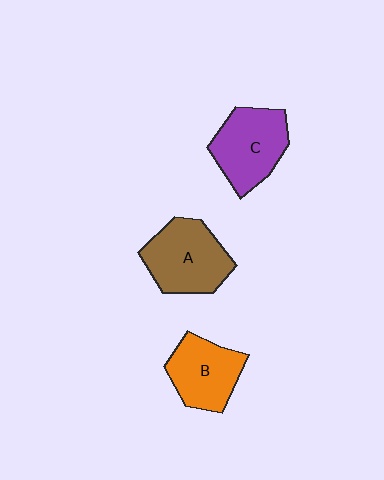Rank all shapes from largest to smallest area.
From largest to smallest: A (brown), C (purple), B (orange).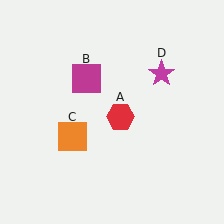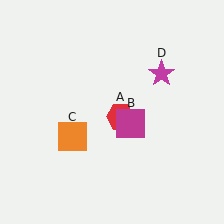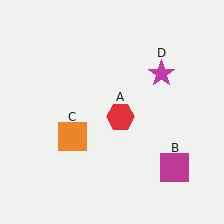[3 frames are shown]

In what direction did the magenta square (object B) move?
The magenta square (object B) moved down and to the right.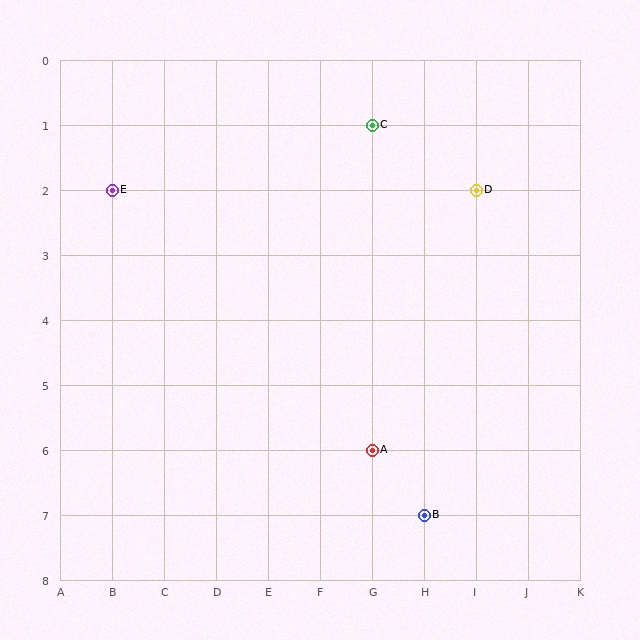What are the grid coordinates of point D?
Point D is at grid coordinates (I, 2).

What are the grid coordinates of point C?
Point C is at grid coordinates (G, 1).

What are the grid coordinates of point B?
Point B is at grid coordinates (H, 7).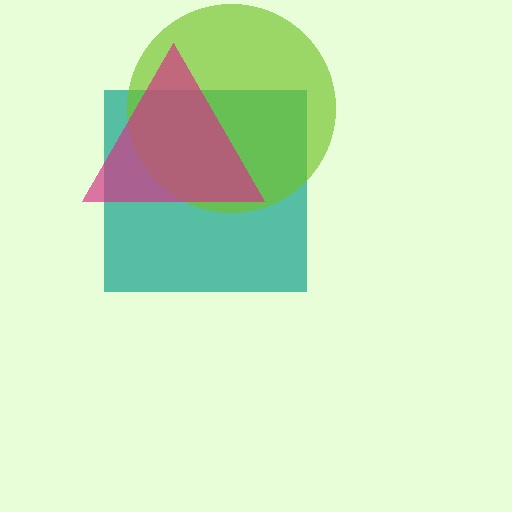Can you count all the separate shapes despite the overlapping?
Yes, there are 3 separate shapes.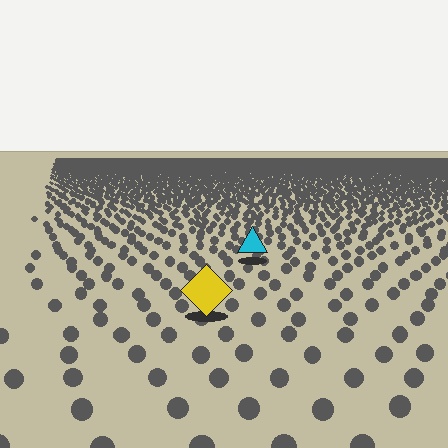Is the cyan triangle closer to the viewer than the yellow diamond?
No. The yellow diamond is closer — you can tell from the texture gradient: the ground texture is coarser near it.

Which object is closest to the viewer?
The yellow diamond is closest. The texture marks near it are larger and more spread out.